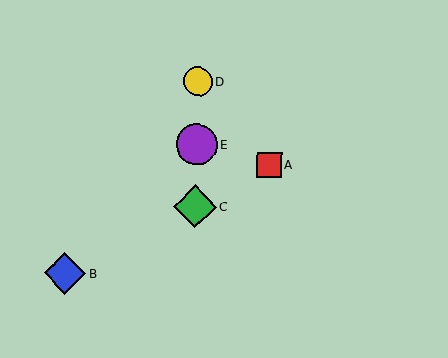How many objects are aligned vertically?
3 objects (C, D, E) are aligned vertically.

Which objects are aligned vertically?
Objects C, D, E are aligned vertically.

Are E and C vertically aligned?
Yes, both are at x≈197.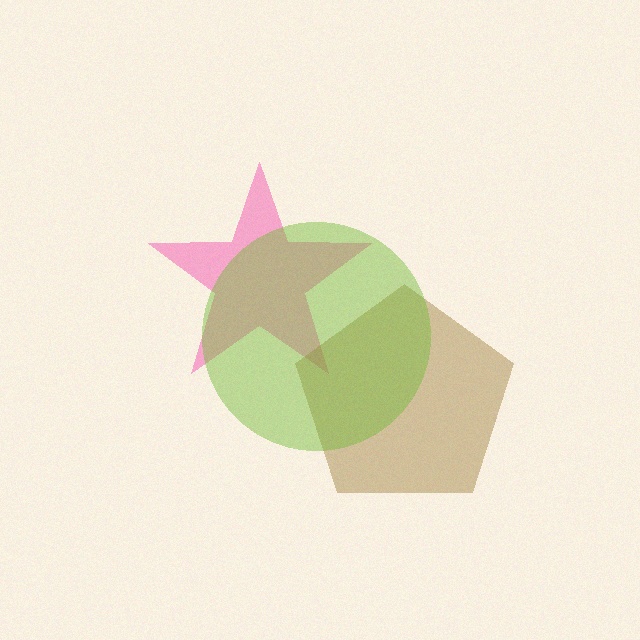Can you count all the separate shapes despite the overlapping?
Yes, there are 3 separate shapes.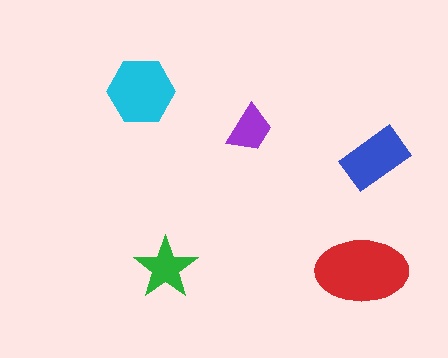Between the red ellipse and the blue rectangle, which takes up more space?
The red ellipse.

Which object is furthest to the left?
The cyan hexagon is leftmost.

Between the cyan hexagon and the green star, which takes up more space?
The cyan hexagon.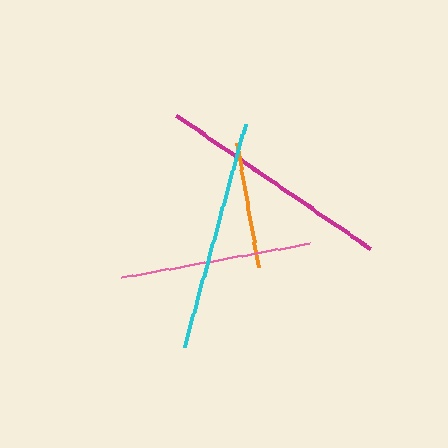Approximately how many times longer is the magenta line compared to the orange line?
The magenta line is approximately 1.9 times the length of the orange line.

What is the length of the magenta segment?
The magenta segment is approximately 235 pixels long.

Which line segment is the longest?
The magenta line is the longest at approximately 235 pixels.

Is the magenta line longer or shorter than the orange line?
The magenta line is longer than the orange line.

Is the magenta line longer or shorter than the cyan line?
The magenta line is longer than the cyan line.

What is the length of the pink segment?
The pink segment is approximately 192 pixels long.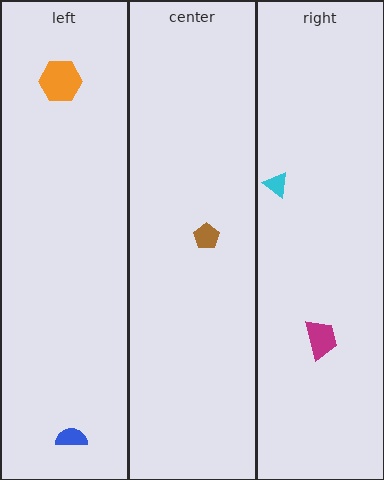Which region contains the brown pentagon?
The center region.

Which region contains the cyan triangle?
The right region.